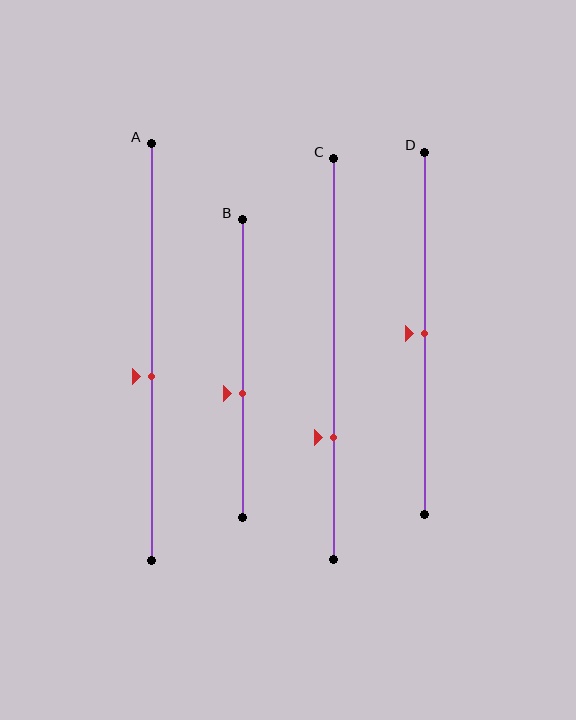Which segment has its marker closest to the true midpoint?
Segment D has its marker closest to the true midpoint.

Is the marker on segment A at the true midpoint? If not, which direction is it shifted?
No, the marker on segment A is shifted downward by about 6% of the segment length.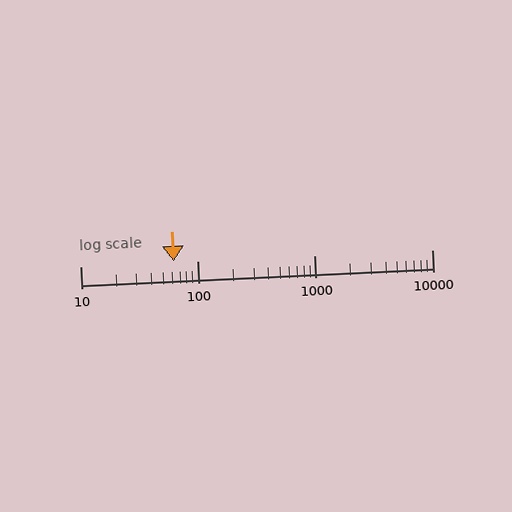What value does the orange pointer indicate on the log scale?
The pointer indicates approximately 63.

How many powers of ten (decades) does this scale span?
The scale spans 3 decades, from 10 to 10000.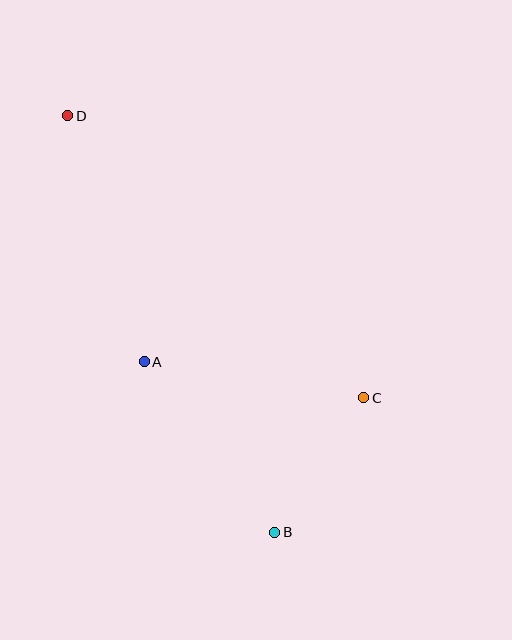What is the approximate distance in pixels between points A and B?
The distance between A and B is approximately 215 pixels.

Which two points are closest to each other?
Points B and C are closest to each other.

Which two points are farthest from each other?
Points B and D are farthest from each other.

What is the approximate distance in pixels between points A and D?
The distance between A and D is approximately 257 pixels.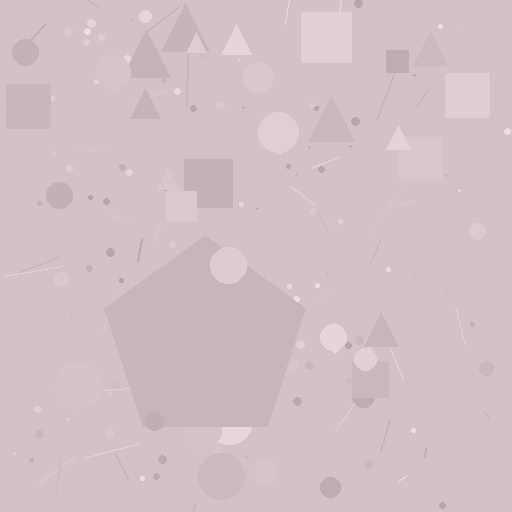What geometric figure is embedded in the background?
A pentagon is embedded in the background.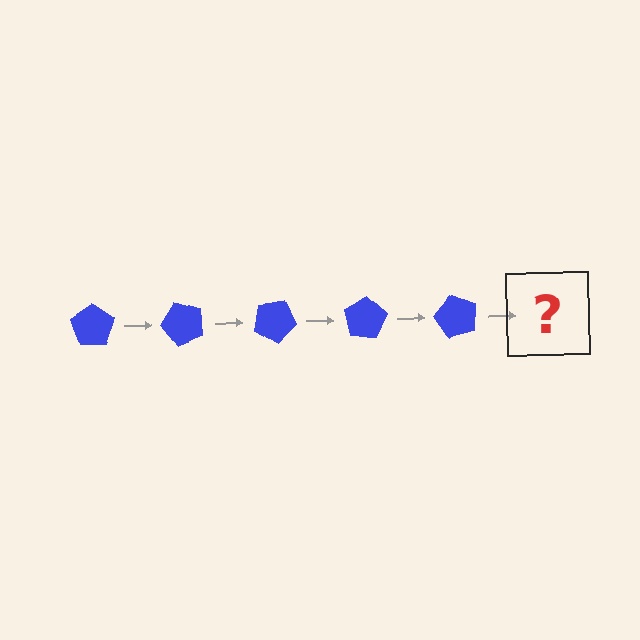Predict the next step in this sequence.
The next step is a blue pentagon rotated 250 degrees.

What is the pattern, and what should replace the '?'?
The pattern is that the pentagon rotates 50 degrees each step. The '?' should be a blue pentagon rotated 250 degrees.